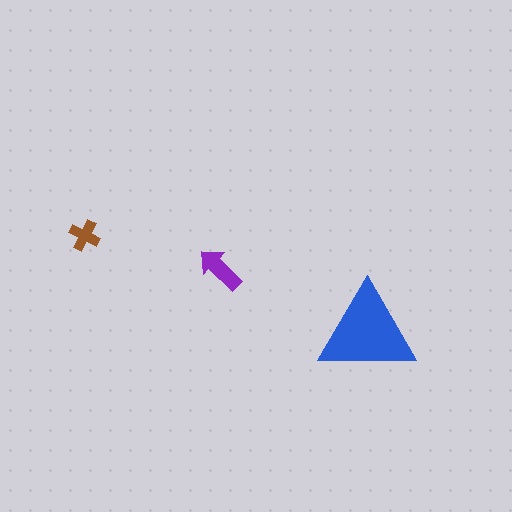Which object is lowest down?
The blue triangle is bottommost.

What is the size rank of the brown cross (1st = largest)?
3rd.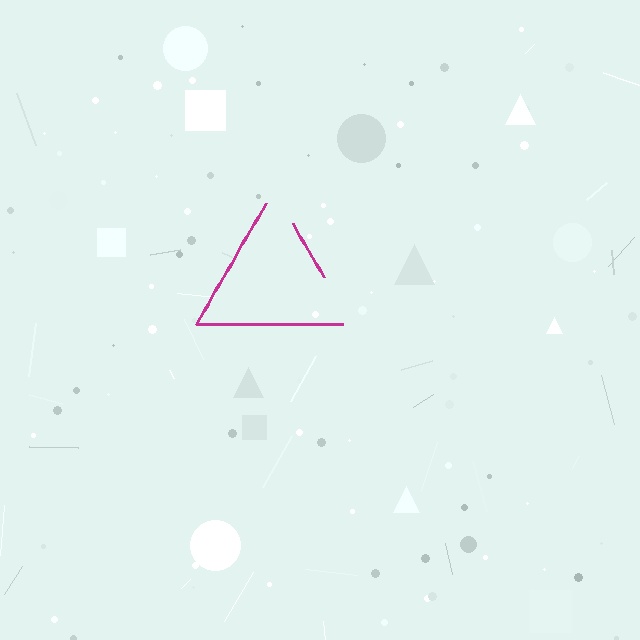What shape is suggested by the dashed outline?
The dashed outline suggests a triangle.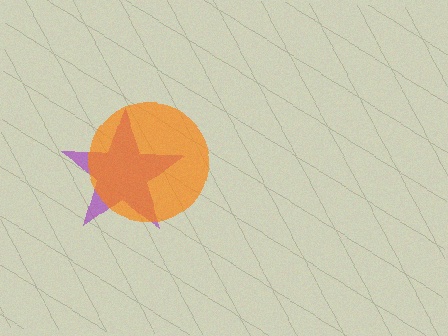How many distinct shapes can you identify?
There are 2 distinct shapes: a purple star, an orange circle.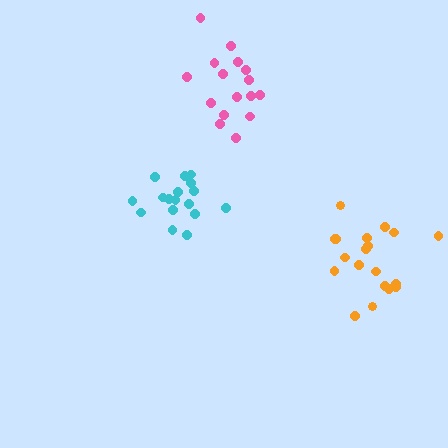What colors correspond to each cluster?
The clusters are colored: orange, pink, cyan.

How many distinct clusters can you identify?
There are 3 distinct clusters.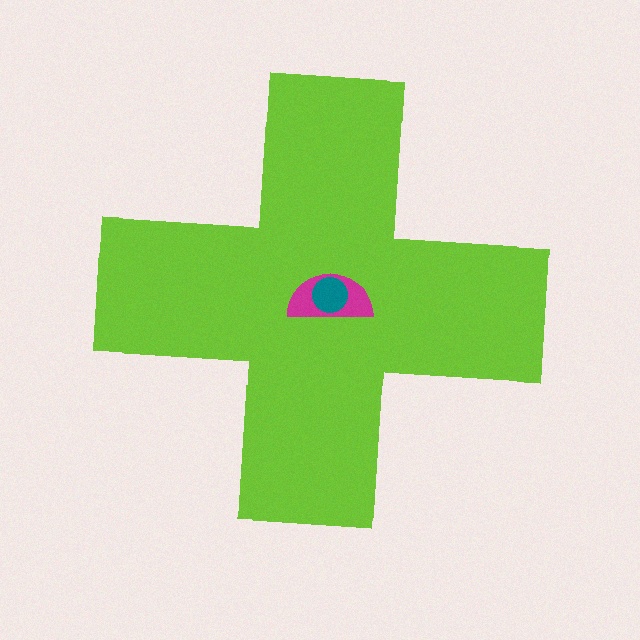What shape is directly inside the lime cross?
The magenta semicircle.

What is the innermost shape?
The teal circle.